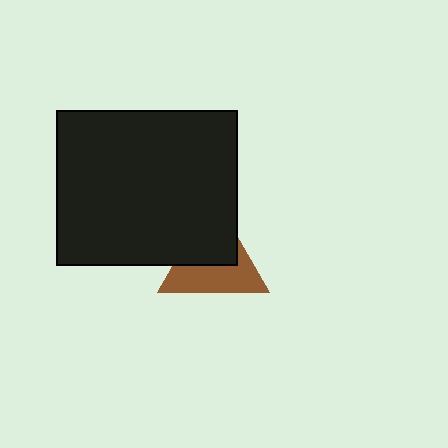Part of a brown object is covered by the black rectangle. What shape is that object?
It is a triangle.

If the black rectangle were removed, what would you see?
You would see the complete brown triangle.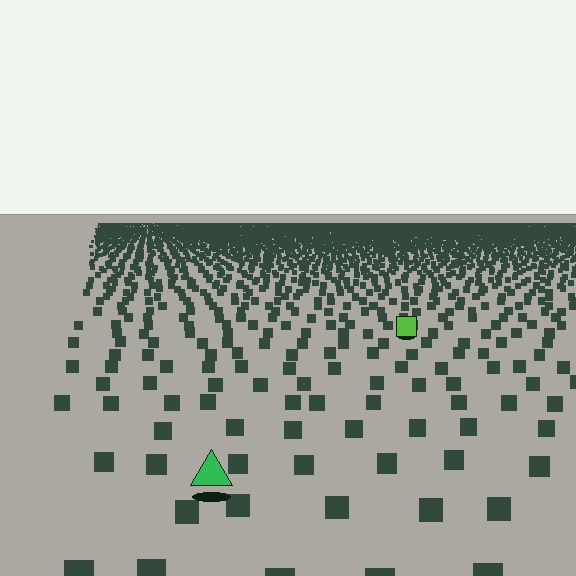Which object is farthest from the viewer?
The lime square is farthest from the viewer. It appears smaller and the ground texture around it is denser.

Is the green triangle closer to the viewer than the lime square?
Yes. The green triangle is closer — you can tell from the texture gradient: the ground texture is coarser near it.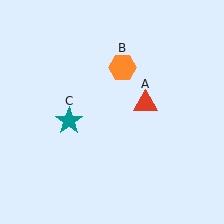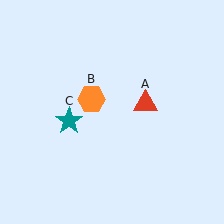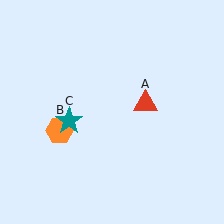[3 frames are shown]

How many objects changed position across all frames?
1 object changed position: orange hexagon (object B).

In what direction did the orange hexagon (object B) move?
The orange hexagon (object B) moved down and to the left.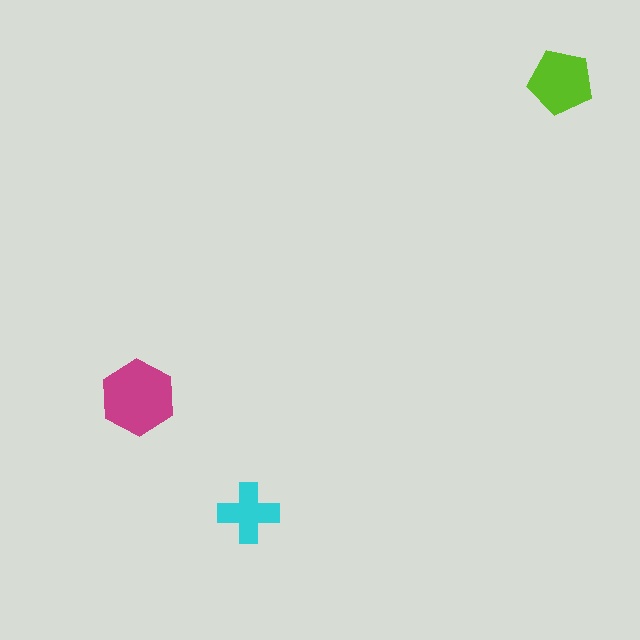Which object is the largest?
The magenta hexagon.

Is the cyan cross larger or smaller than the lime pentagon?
Smaller.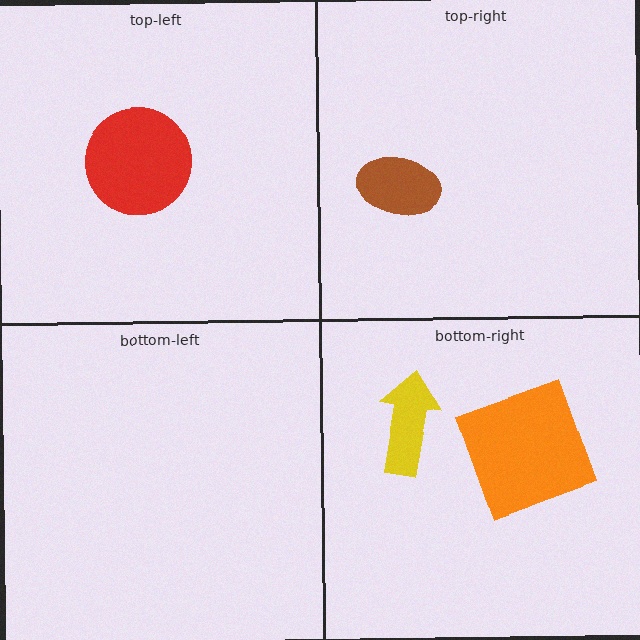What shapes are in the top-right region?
The brown ellipse.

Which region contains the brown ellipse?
The top-right region.